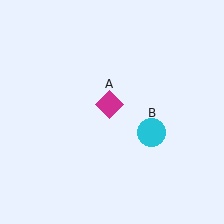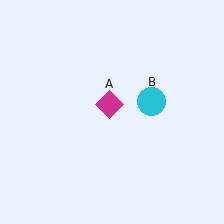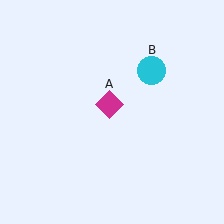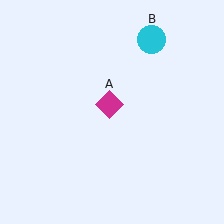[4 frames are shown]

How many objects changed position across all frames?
1 object changed position: cyan circle (object B).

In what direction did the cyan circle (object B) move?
The cyan circle (object B) moved up.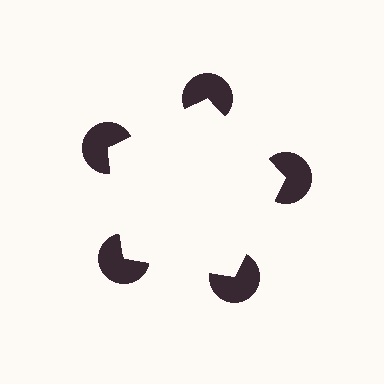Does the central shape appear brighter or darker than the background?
It typically appears slightly brighter than the background, even though no actual brightness change is drawn.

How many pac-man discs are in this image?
There are 5 — one at each vertex of the illusory pentagon.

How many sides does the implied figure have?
5 sides.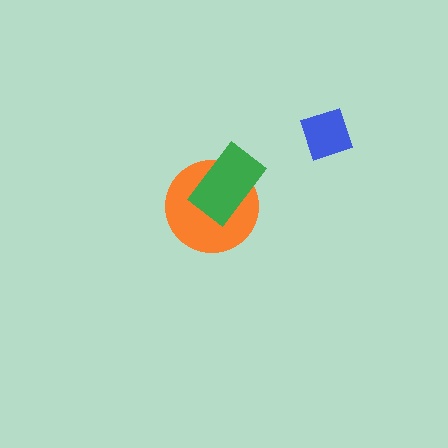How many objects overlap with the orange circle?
1 object overlaps with the orange circle.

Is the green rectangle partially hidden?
No, no other shape covers it.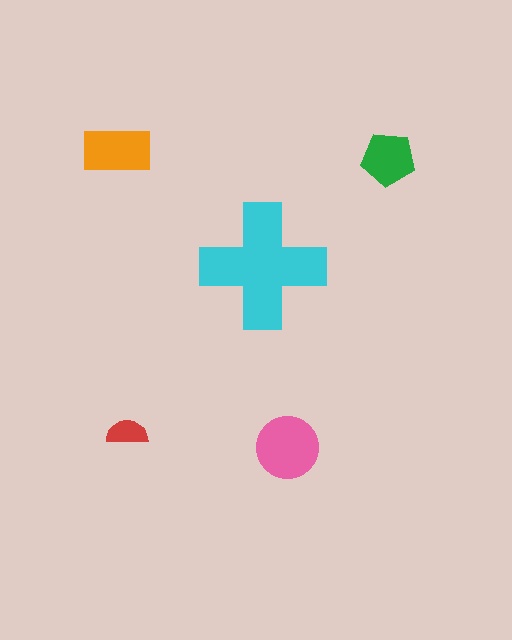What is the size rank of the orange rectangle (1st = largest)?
3rd.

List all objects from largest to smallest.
The cyan cross, the pink circle, the orange rectangle, the green pentagon, the red semicircle.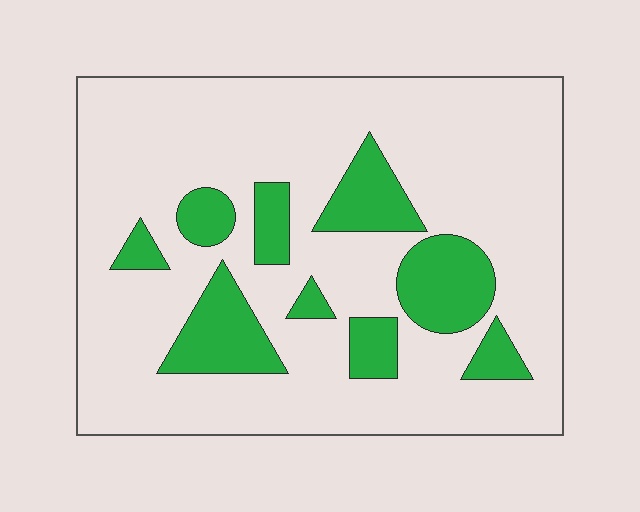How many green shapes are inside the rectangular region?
9.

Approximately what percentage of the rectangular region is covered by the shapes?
Approximately 20%.